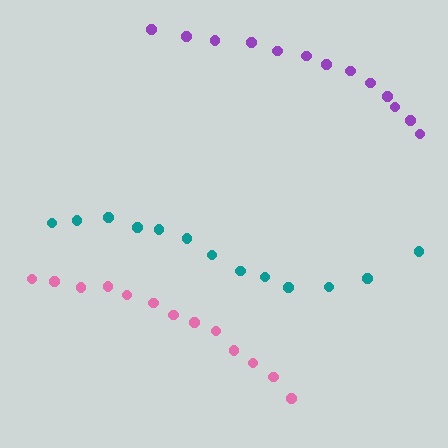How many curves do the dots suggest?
There are 3 distinct paths.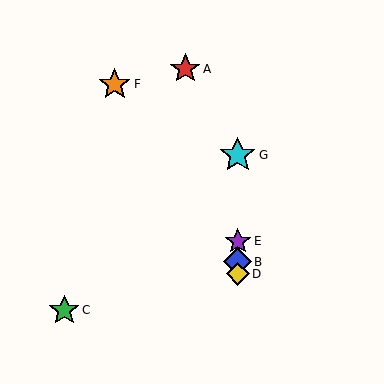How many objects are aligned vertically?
4 objects (B, D, E, G) are aligned vertically.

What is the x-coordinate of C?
Object C is at x≈64.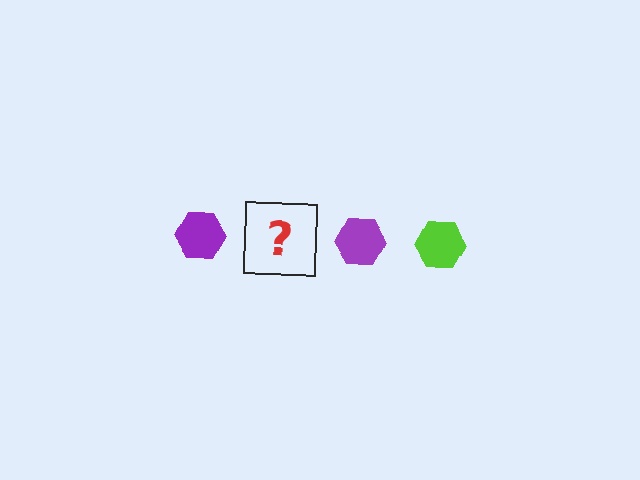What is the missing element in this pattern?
The missing element is a lime hexagon.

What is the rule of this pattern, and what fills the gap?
The rule is that the pattern cycles through purple, lime hexagons. The gap should be filled with a lime hexagon.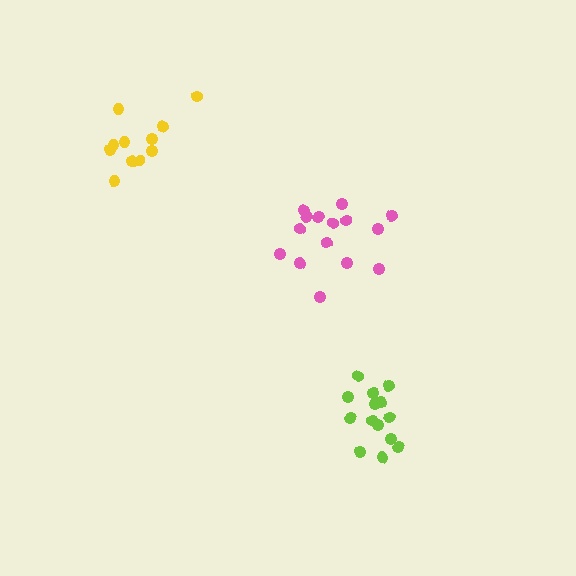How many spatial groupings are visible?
There are 3 spatial groupings.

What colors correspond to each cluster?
The clusters are colored: yellow, lime, pink.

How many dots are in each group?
Group 1: 11 dots, Group 2: 14 dots, Group 3: 15 dots (40 total).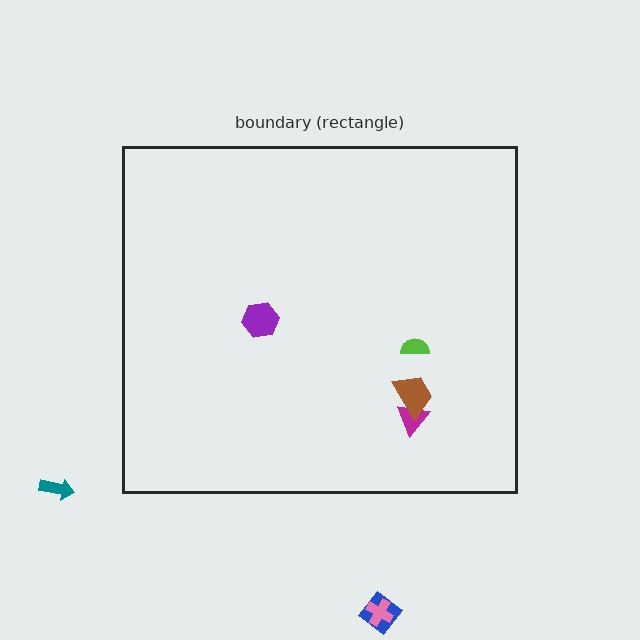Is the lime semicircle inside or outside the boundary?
Inside.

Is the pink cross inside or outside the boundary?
Outside.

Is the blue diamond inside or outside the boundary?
Outside.